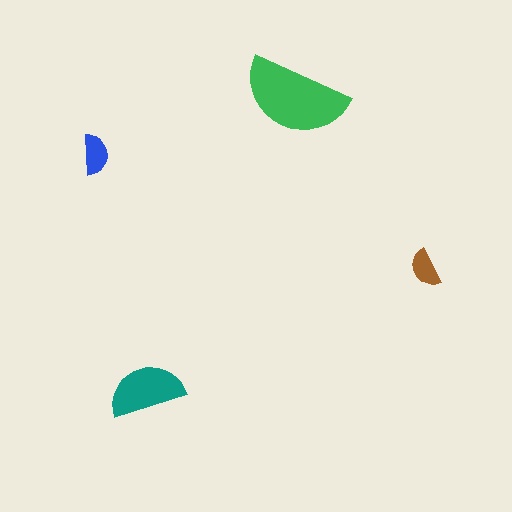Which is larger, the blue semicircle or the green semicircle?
The green one.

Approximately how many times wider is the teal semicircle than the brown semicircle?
About 2 times wider.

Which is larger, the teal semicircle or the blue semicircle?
The teal one.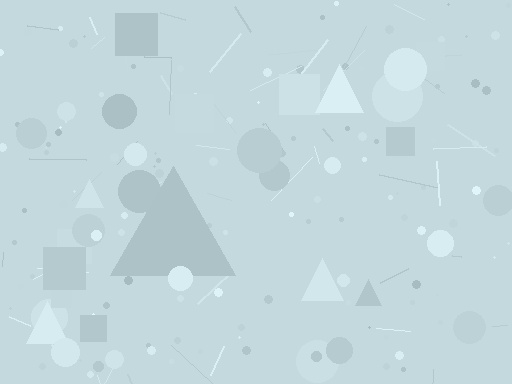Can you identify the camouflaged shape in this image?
The camouflaged shape is a triangle.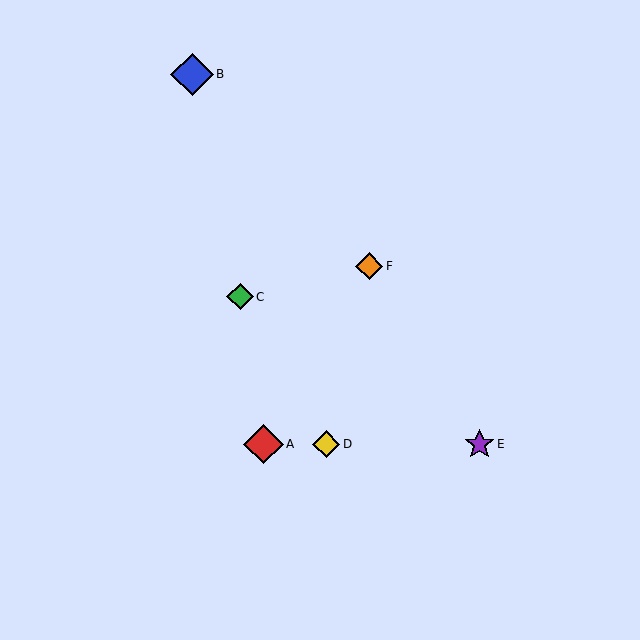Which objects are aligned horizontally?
Objects A, D, E are aligned horizontally.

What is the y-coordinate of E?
Object E is at y≈444.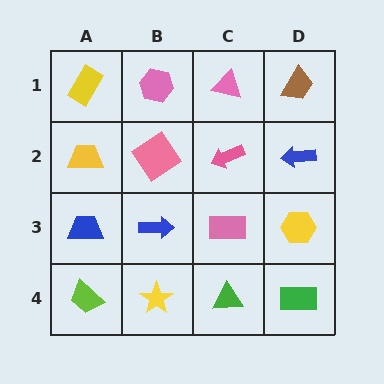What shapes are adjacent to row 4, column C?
A pink rectangle (row 3, column C), a yellow star (row 4, column B), a green rectangle (row 4, column D).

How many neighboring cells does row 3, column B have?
4.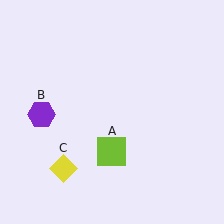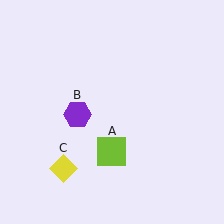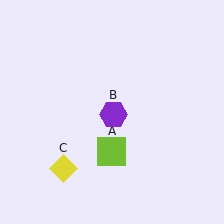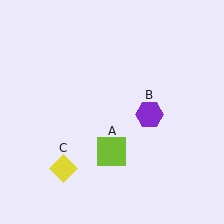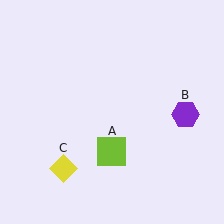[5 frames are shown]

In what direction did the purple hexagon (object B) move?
The purple hexagon (object B) moved right.